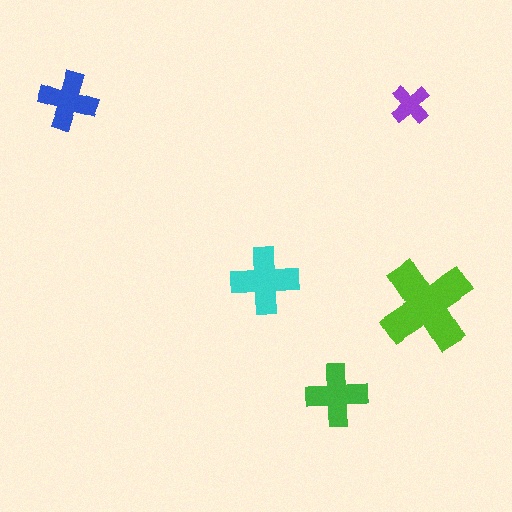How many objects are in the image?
There are 5 objects in the image.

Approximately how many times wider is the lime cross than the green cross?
About 1.5 times wider.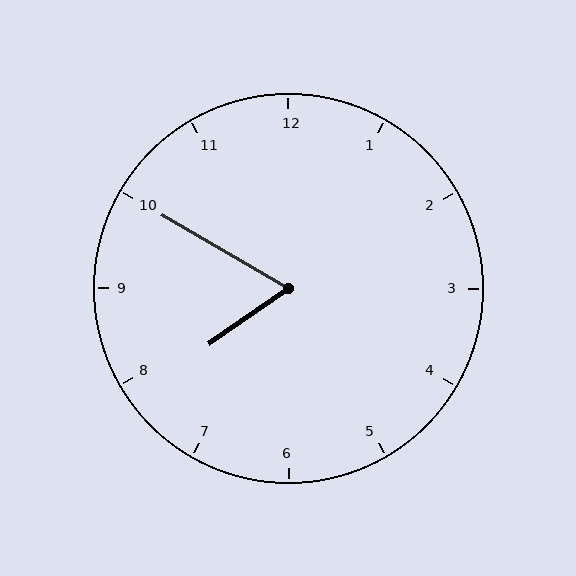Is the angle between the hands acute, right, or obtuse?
It is acute.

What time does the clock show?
7:50.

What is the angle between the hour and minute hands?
Approximately 65 degrees.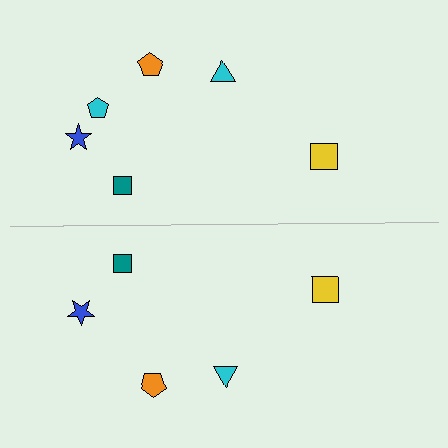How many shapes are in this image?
There are 11 shapes in this image.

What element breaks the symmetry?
A cyan pentagon is missing from the bottom side.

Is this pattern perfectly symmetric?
No, the pattern is not perfectly symmetric. A cyan pentagon is missing from the bottom side.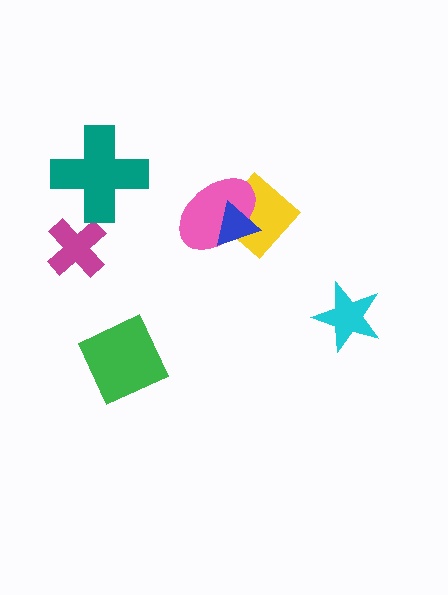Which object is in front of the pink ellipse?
The blue triangle is in front of the pink ellipse.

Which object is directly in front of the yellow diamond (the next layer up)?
The pink ellipse is directly in front of the yellow diamond.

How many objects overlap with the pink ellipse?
2 objects overlap with the pink ellipse.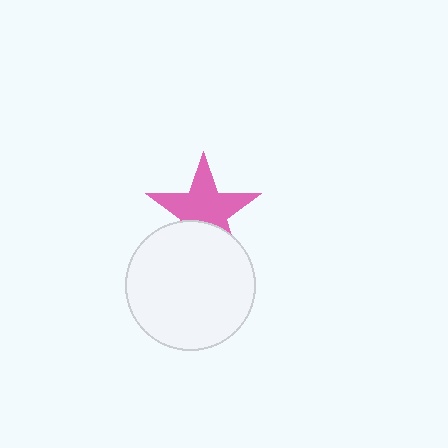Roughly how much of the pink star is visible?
Most of it is visible (roughly 67%).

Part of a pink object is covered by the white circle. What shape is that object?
It is a star.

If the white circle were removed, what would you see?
You would see the complete pink star.